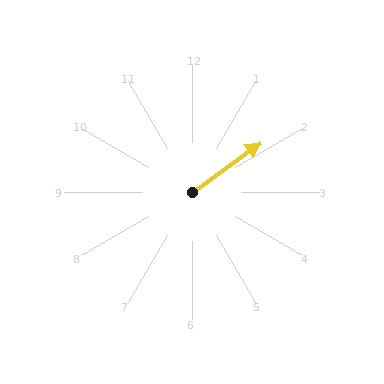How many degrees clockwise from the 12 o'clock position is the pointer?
Approximately 54 degrees.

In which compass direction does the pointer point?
Northeast.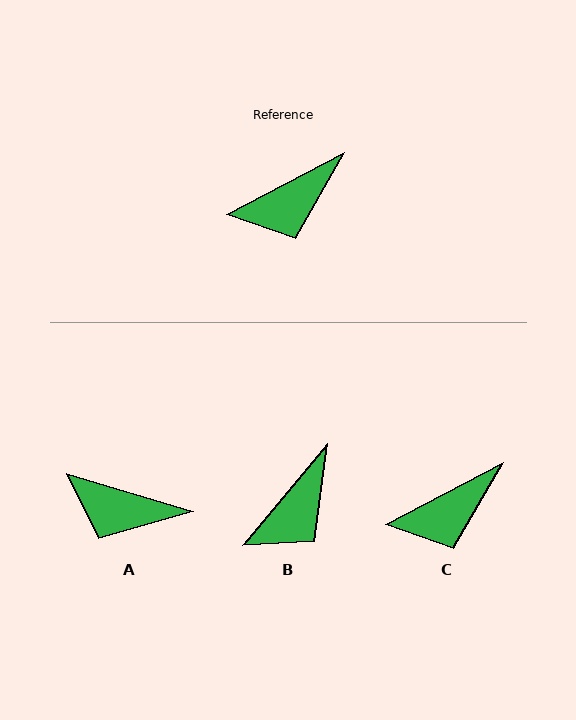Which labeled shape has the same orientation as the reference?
C.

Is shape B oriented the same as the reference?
No, it is off by about 22 degrees.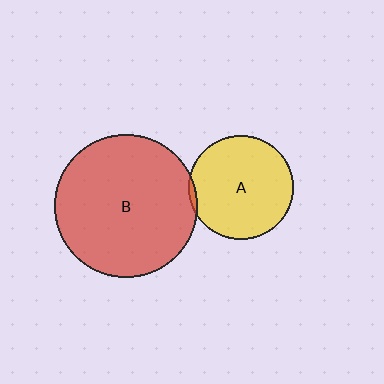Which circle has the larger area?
Circle B (red).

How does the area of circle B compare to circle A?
Approximately 1.9 times.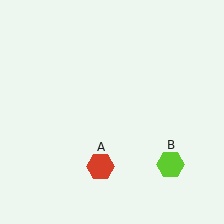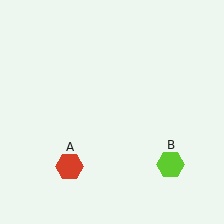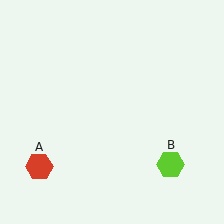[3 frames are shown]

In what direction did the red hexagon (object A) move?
The red hexagon (object A) moved left.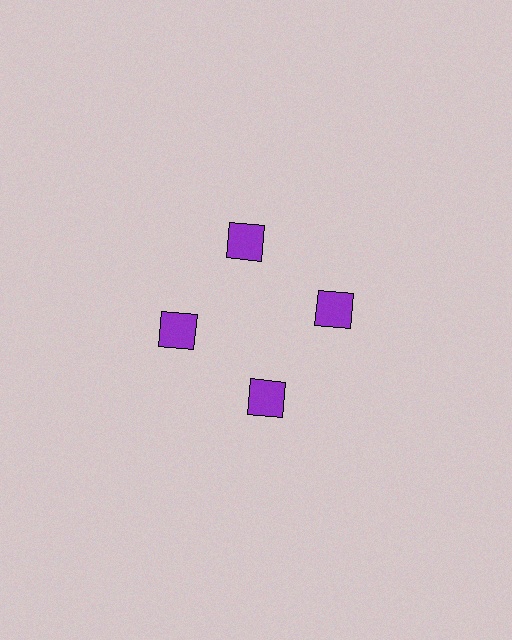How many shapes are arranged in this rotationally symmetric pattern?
There are 4 shapes, arranged in 4 groups of 1.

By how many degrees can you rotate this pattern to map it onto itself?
The pattern maps onto itself every 90 degrees of rotation.